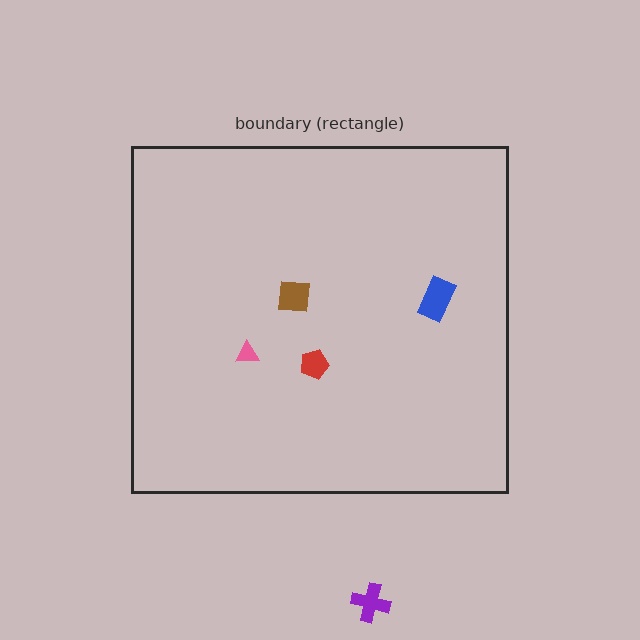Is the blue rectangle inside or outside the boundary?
Inside.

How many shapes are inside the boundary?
4 inside, 1 outside.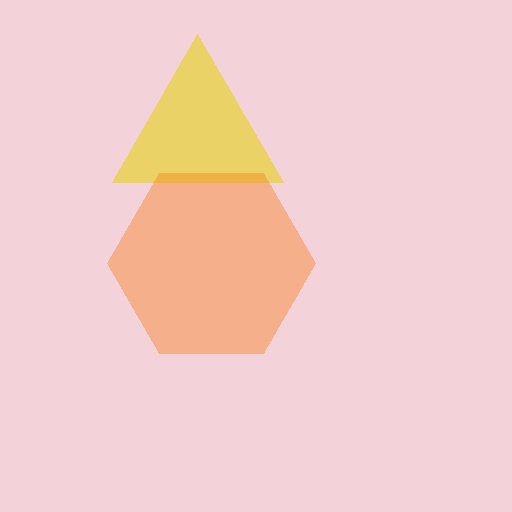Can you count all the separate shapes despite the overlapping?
Yes, there are 2 separate shapes.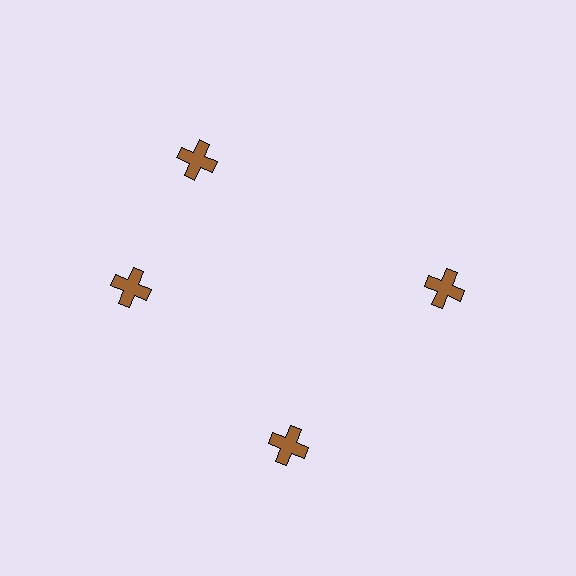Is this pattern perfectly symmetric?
No. The 4 brown crosses are arranged in a ring, but one element near the 12 o'clock position is rotated out of alignment along the ring, breaking the 4-fold rotational symmetry.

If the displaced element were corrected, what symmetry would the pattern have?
It would have 4-fold rotational symmetry — the pattern would map onto itself every 90 degrees.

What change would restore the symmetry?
The symmetry would be restored by rotating it back into even spacing with its neighbors so that all 4 crosses sit at equal angles and equal distance from the center.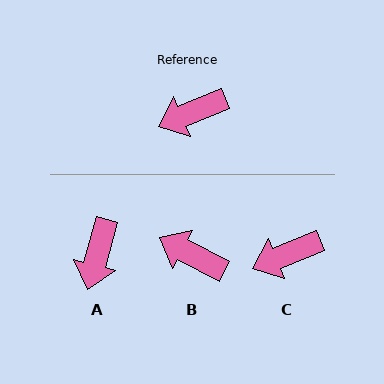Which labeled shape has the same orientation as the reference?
C.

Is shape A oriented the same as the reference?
No, it is off by about 53 degrees.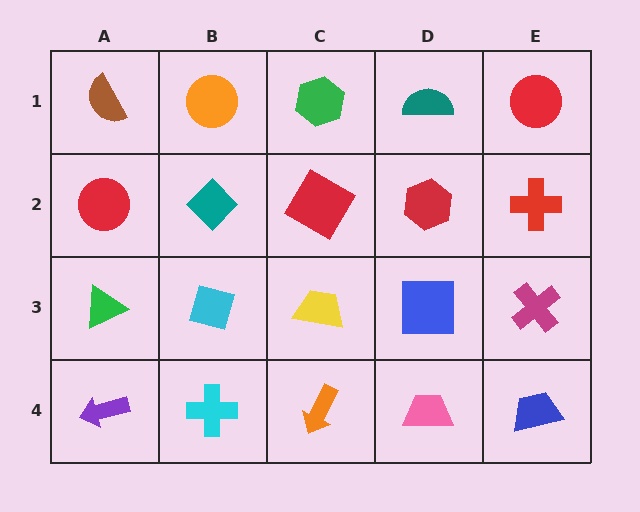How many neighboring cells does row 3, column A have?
3.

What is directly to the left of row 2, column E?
A red hexagon.